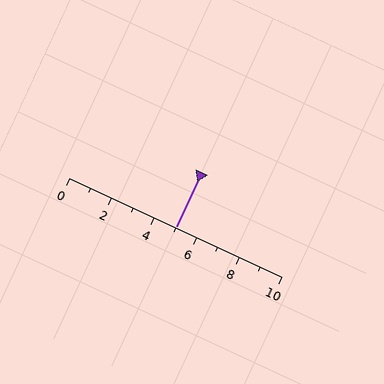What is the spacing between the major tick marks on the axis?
The major ticks are spaced 2 apart.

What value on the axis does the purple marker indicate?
The marker indicates approximately 5.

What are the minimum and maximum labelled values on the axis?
The axis runs from 0 to 10.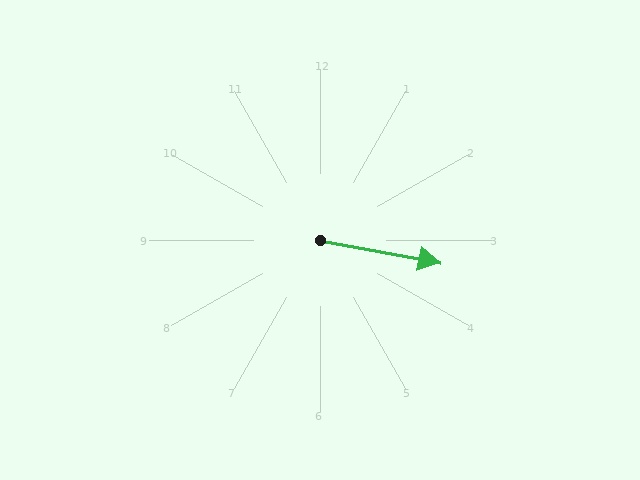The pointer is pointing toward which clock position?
Roughly 3 o'clock.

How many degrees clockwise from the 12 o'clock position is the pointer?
Approximately 101 degrees.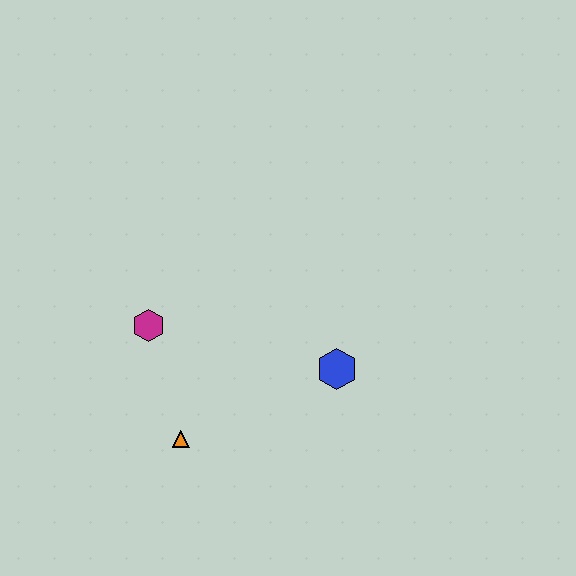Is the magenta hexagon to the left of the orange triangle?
Yes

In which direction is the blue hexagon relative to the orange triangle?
The blue hexagon is to the right of the orange triangle.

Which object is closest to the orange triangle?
The magenta hexagon is closest to the orange triangle.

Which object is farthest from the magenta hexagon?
The blue hexagon is farthest from the magenta hexagon.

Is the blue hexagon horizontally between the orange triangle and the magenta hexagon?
No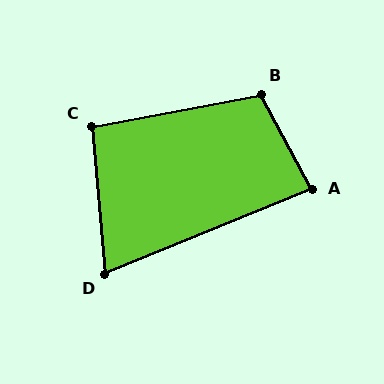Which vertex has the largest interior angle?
B, at approximately 107 degrees.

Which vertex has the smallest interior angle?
D, at approximately 73 degrees.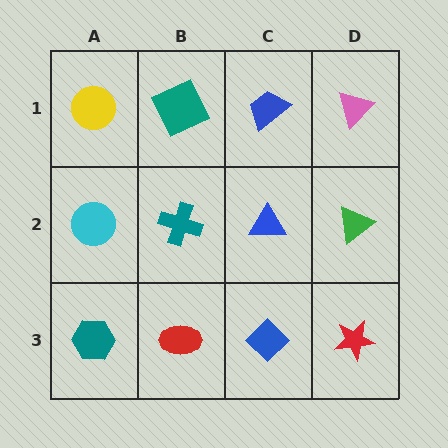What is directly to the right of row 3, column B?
A blue diamond.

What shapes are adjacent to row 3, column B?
A teal cross (row 2, column B), a teal hexagon (row 3, column A), a blue diamond (row 3, column C).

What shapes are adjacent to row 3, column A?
A cyan circle (row 2, column A), a red ellipse (row 3, column B).